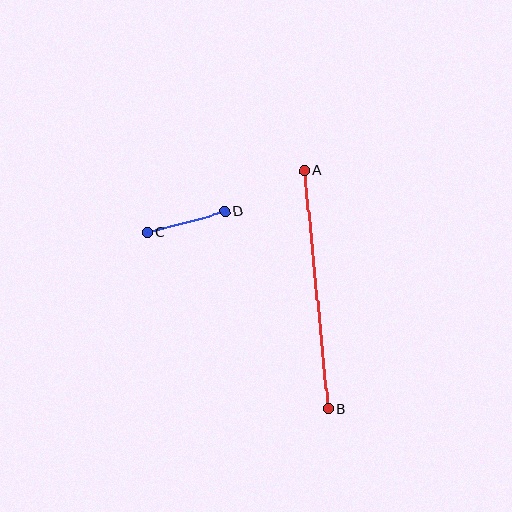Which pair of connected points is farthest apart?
Points A and B are farthest apart.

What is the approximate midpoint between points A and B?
The midpoint is at approximately (316, 290) pixels.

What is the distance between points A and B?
The distance is approximately 240 pixels.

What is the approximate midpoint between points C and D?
The midpoint is at approximately (186, 222) pixels.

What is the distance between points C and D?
The distance is approximately 81 pixels.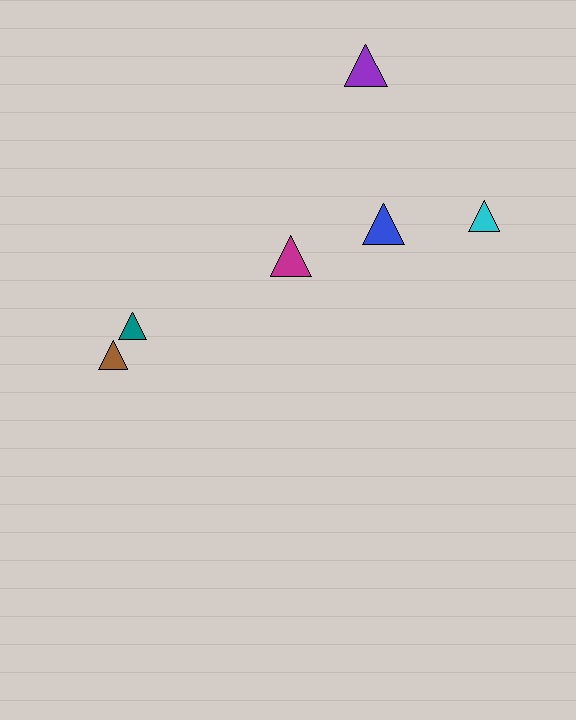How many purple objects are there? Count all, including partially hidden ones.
There is 1 purple object.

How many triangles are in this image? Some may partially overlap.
There are 6 triangles.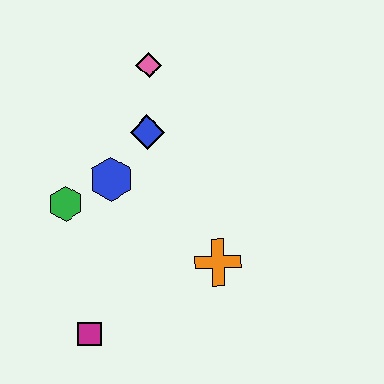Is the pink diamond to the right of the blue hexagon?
Yes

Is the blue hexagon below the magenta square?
No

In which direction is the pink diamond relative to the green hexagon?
The pink diamond is above the green hexagon.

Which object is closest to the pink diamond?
The blue diamond is closest to the pink diamond.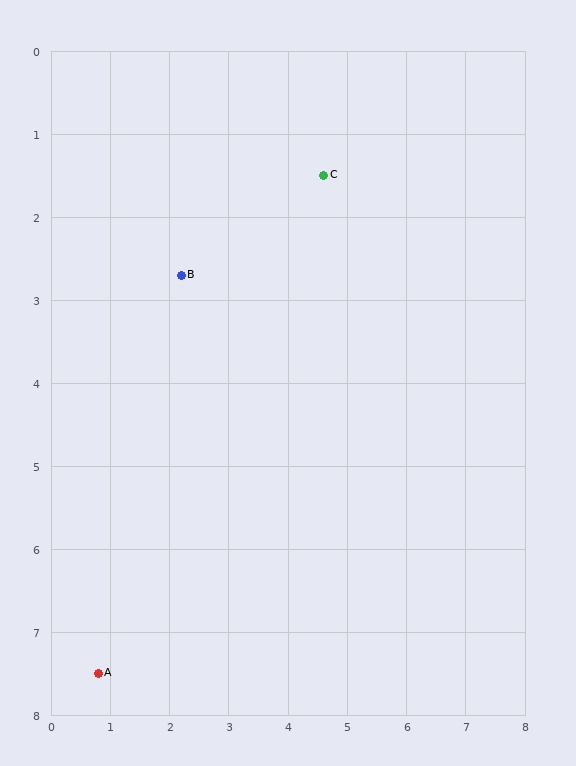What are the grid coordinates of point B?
Point B is at approximately (2.2, 2.7).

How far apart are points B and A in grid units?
Points B and A are about 5.0 grid units apart.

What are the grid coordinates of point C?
Point C is at approximately (4.6, 1.5).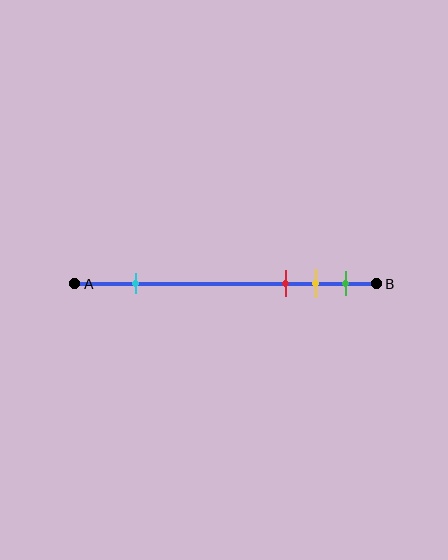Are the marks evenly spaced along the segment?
No, the marks are not evenly spaced.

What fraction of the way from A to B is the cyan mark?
The cyan mark is approximately 20% (0.2) of the way from A to B.